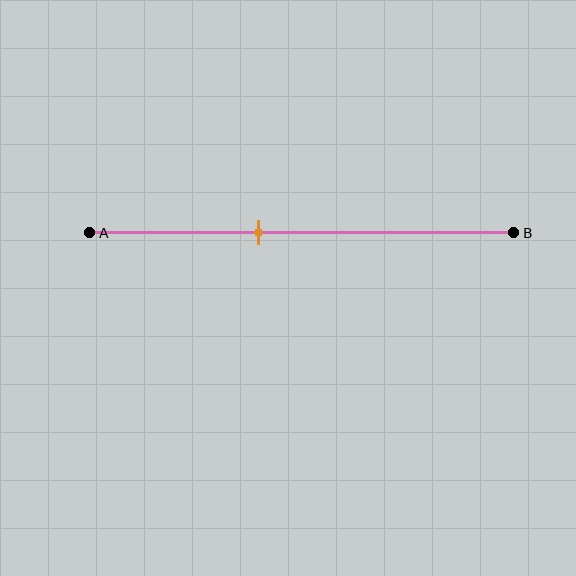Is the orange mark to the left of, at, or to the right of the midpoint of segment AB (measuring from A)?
The orange mark is to the left of the midpoint of segment AB.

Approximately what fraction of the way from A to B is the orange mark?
The orange mark is approximately 40% of the way from A to B.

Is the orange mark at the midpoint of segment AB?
No, the mark is at about 40% from A, not at the 50% midpoint.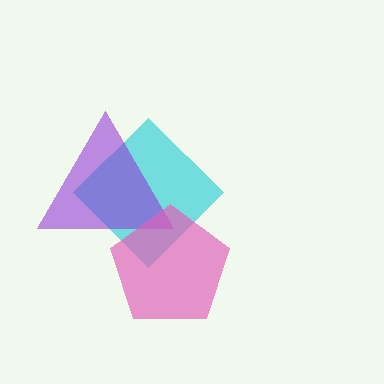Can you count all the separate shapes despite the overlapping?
Yes, there are 3 separate shapes.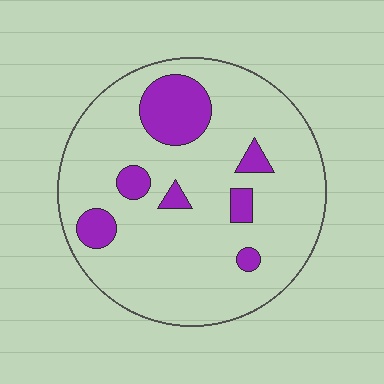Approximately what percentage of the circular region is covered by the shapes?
Approximately 15%.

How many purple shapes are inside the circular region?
7.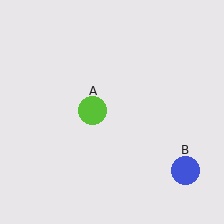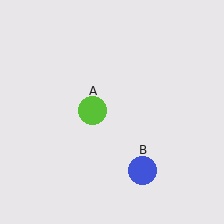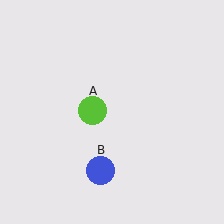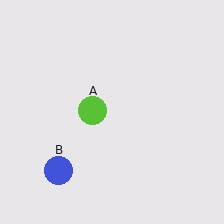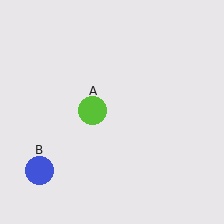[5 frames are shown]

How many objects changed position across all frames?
1 object changed position: blue circle (object B).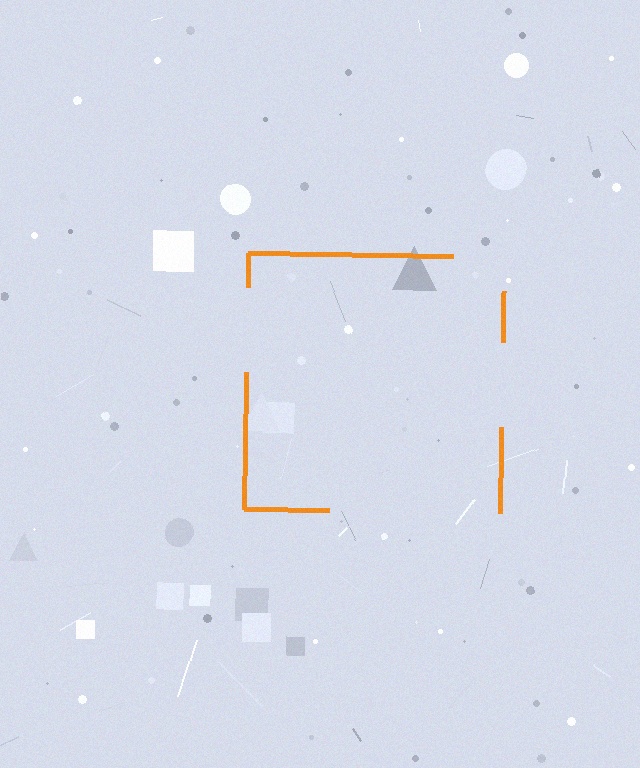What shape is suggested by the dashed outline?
The dashed outline suggests a square.